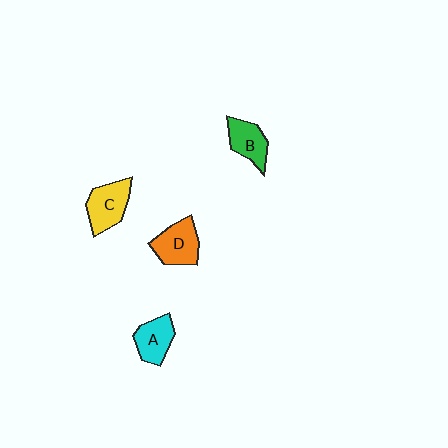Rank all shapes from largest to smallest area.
From largest to smallest: C (yellow), D (orange), A (cyan), B (green).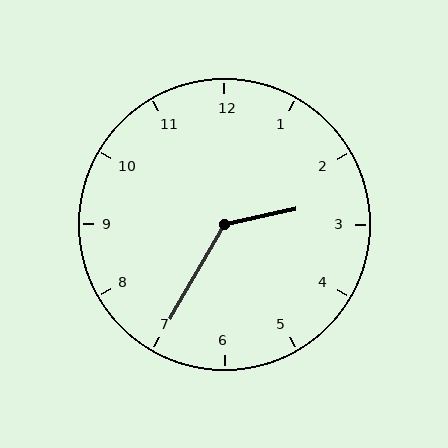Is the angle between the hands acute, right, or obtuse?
It is obtuse.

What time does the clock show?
2:35.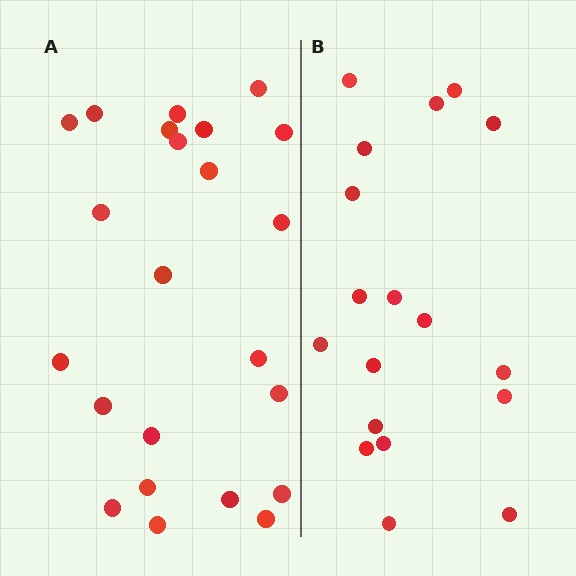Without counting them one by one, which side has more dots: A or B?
Region A (the left region) has more dots.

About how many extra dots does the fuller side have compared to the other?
Region A has about 5 more dots than region B.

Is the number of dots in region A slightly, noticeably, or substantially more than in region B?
Region A has noticeably more, but not dramatically so. The ratio is roughly 1.3 to 1.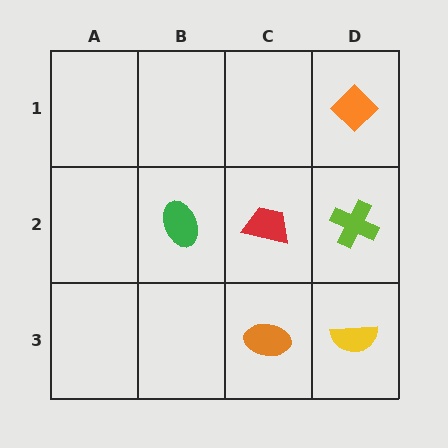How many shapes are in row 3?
2 shapes.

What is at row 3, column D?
A yellow semicircle.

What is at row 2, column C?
A red trapezoid.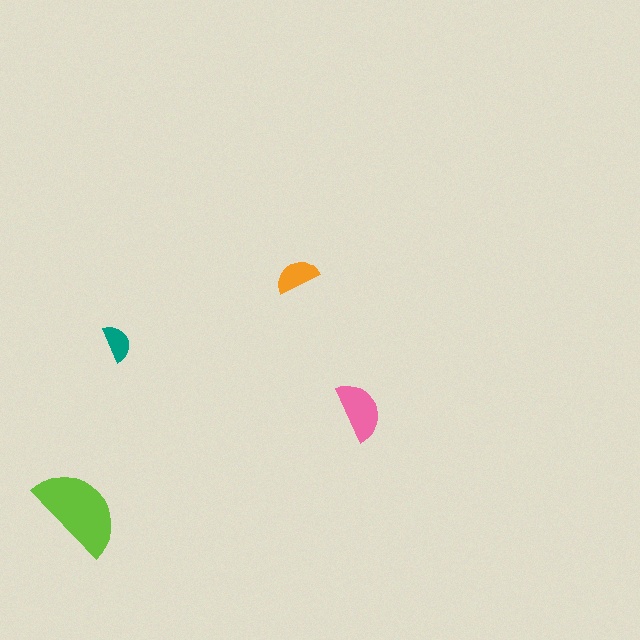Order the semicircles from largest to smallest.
the lime one, the pink one, the orange one, the teal one.